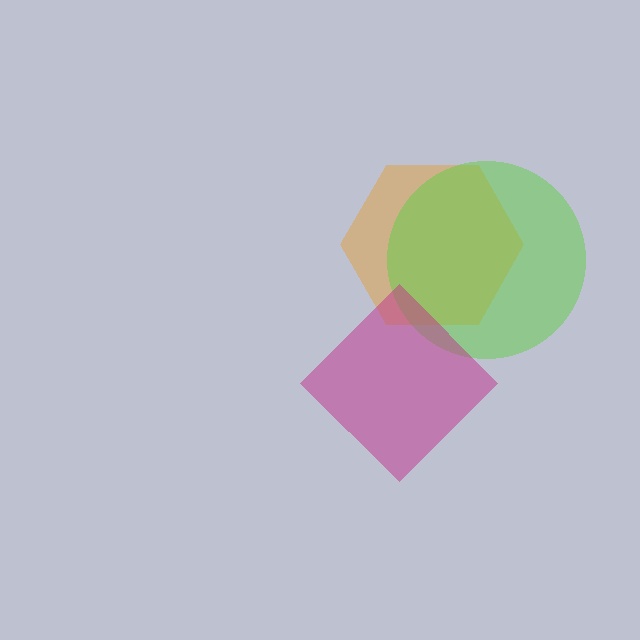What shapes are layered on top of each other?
The layered shapes are: an orange hexagon, a lime circle, a magenta diamond.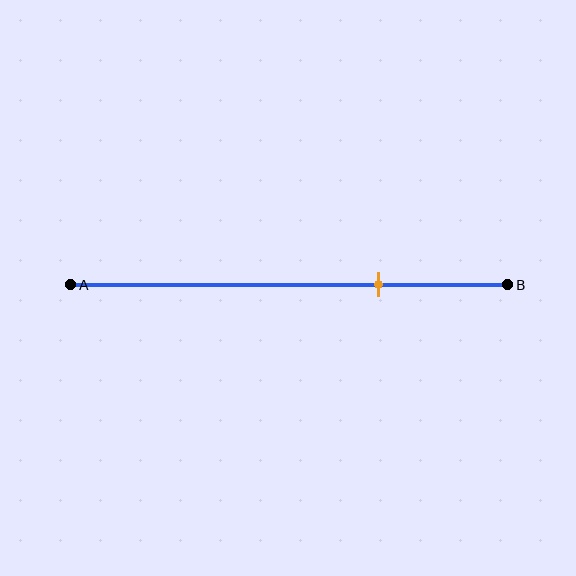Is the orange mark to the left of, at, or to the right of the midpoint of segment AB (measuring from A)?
The orange mark is to the right of the midpoint of segment AB.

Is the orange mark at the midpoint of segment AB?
No, the mark is at about 70% from A, not at the 50% midpoint.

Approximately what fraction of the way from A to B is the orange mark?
The orange mark is approximately 70% of the way from A to B.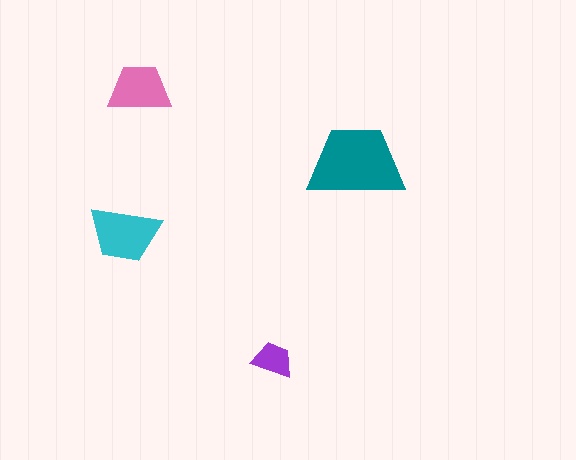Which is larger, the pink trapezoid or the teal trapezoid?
The teal one.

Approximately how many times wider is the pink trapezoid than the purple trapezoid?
About 1.5 times wider.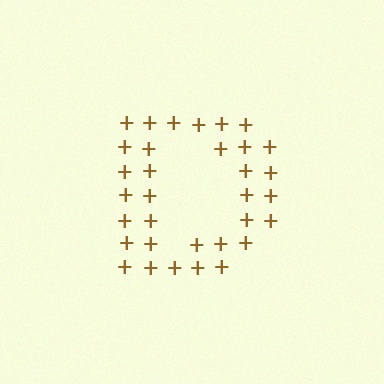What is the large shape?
The large shape is the letter D.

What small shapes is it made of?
It is made of small plus signs.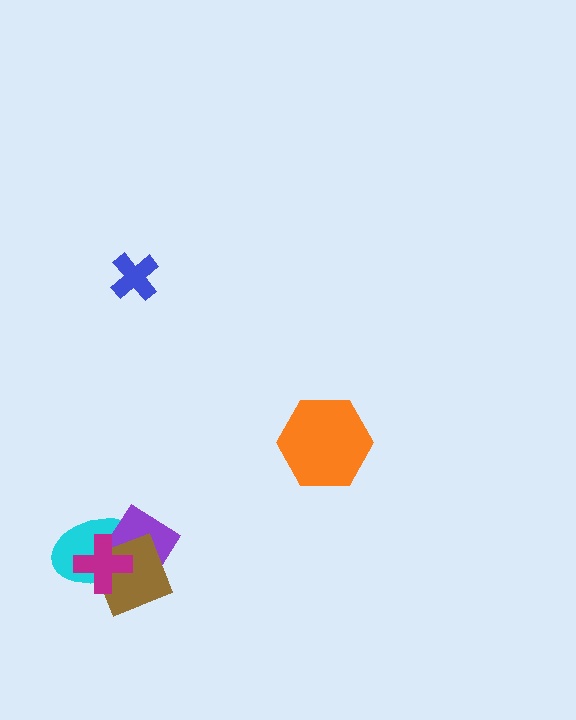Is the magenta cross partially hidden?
No, no other shape covers it.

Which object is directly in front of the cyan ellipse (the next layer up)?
The purple diamond is directly in front of the cyan ellipse.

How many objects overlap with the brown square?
3 objects overlap with the brown square.